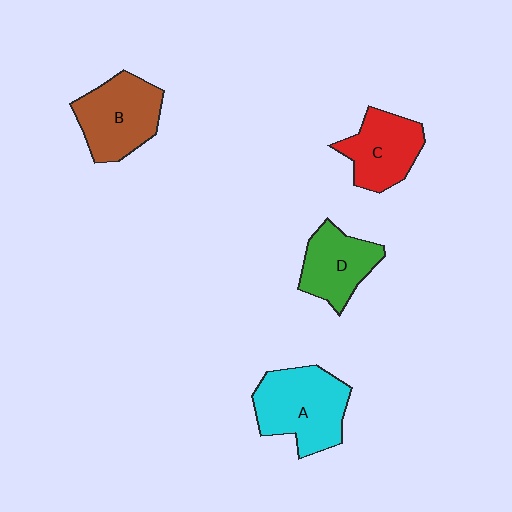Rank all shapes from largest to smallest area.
From largest to smallest: A (cyan), B (brown), C (red), D (green).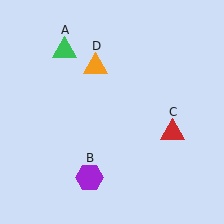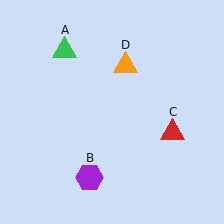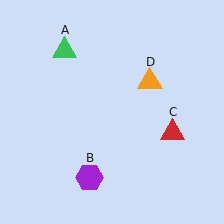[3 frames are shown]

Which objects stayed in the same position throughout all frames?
Green triangle (object A) and purple hexagon (object B) and red triangle (object C) remained stationary.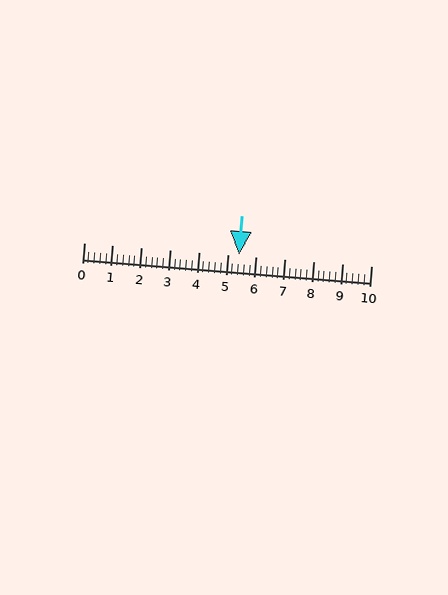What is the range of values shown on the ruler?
The ruler shows values from 0 to 10.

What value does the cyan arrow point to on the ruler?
The cyan arrow points to approximately 5.4.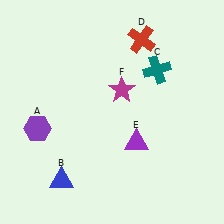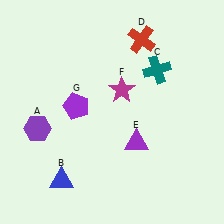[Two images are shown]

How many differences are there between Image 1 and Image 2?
There is 1 difference between the two images.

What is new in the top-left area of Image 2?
A purple pentagon (G) was added in the top-left area of Image 2.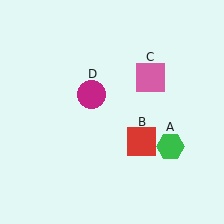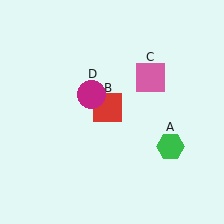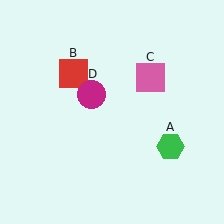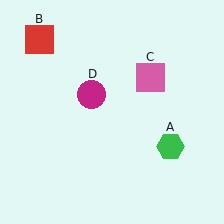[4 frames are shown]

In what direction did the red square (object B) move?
The red square (object B) moved up and to the left.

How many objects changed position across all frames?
1 object changed position: red square (object B).